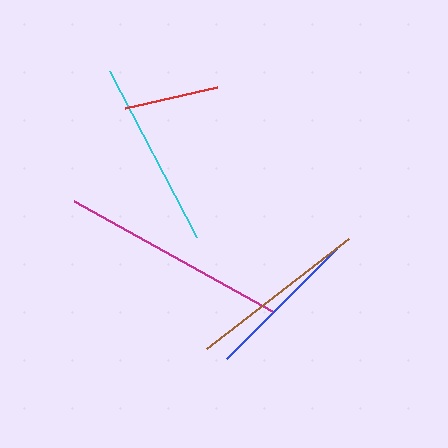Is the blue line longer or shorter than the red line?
The blue line is longer than the red line.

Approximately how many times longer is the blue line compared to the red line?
The blue line is approximately 1.7 times the length of the red line.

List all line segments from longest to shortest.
From longest to shortest: magenta, cyan, brown, blue, red.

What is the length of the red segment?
The red segment is approximately 94 pixels long.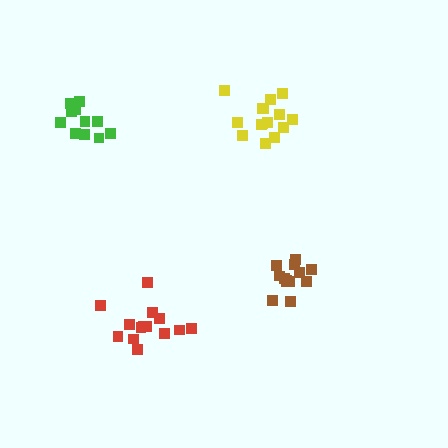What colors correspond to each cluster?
The clusters are colored: red, brown, green, yellow.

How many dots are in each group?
Group 1: 14 dots, Group 2: 13 dots, Group 3: 11 dots, Group 4: 15 dots (53 total).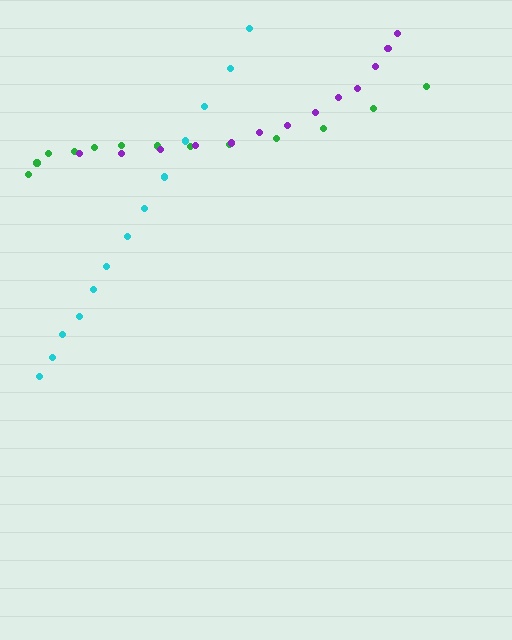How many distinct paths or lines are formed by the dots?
There are 3 distinct paths.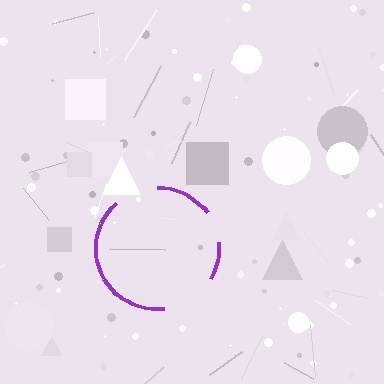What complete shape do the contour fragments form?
The contour fragments form a circle.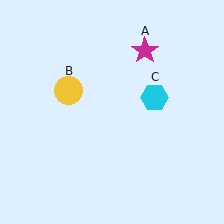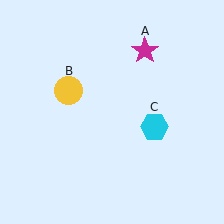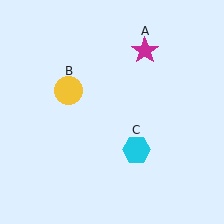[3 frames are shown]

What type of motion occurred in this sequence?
The cyan hexagon (object C) rotated clockwise around the center of the scene.